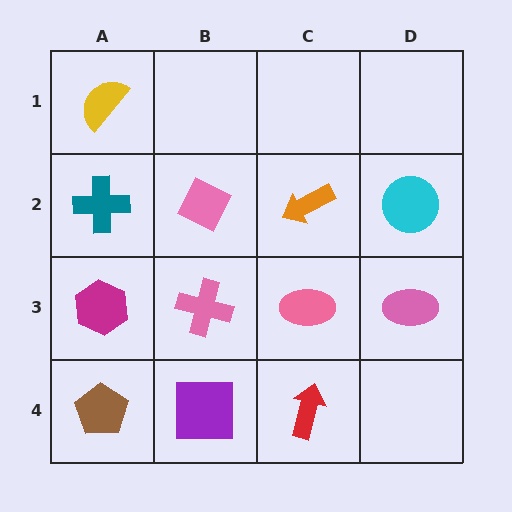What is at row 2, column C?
An orange arrow.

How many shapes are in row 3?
4 shapes.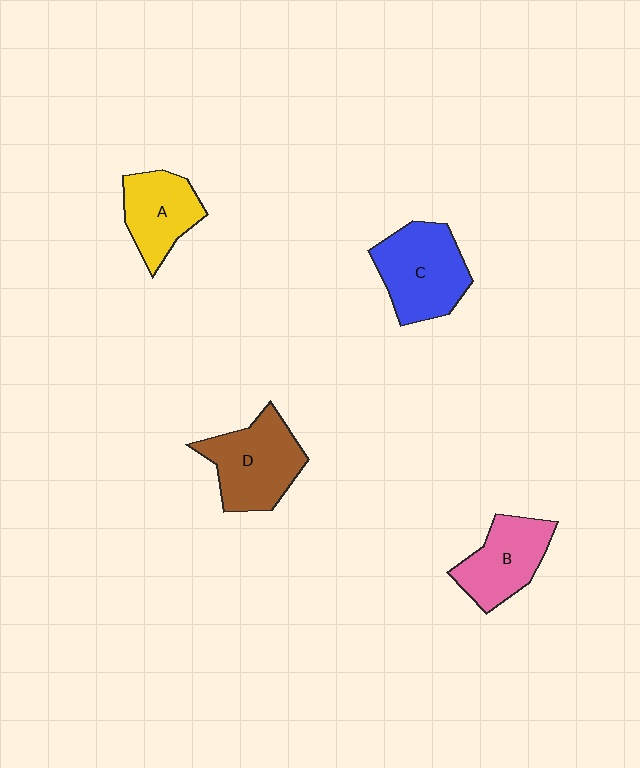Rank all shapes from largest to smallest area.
From largest to smallest: C (blue), D (brown), B (pink), A (yellow).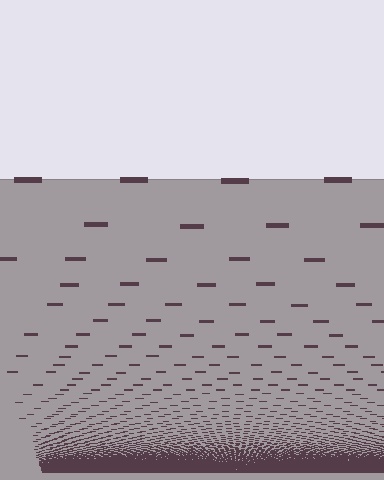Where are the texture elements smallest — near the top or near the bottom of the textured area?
Near the bottom.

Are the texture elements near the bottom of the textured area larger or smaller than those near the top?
Smaller. The gradient is inverted — elements near the bottom are smaller and denser.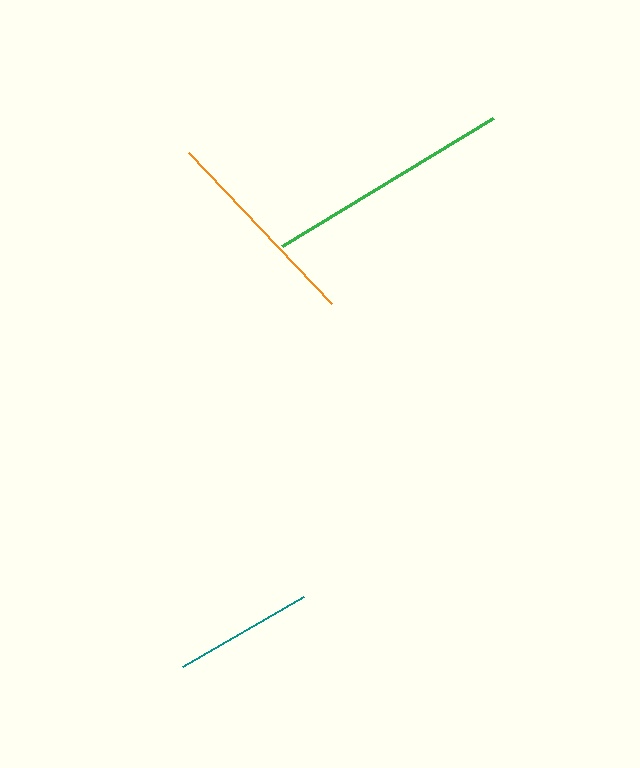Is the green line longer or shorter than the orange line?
The green line is longer than the orange line.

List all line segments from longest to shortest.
From longest to shortest: green, orange, teal.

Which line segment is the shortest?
The teal line is the shortest at approximately 140 pixels.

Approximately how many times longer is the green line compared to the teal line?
The green line is approximately 1.8 times the length of the teal line.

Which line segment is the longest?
The green line is the longest at approximately 247 pixels.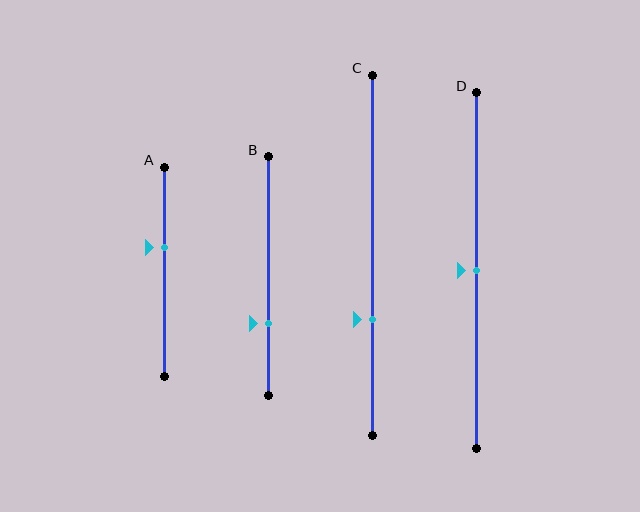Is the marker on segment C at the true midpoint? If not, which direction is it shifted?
No, the marker on segment C is shifted downward by about 18% of the segment length.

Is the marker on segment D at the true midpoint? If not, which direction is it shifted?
Yes, the marker on segment D is at the true midpoint.